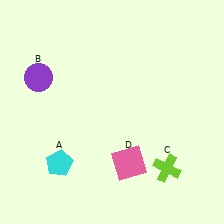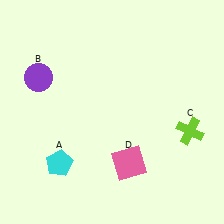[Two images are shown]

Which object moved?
The lime cross (C) moved up.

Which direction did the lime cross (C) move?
The lime cross (C) moved up.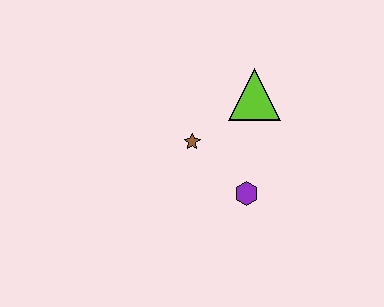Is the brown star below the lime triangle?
Yes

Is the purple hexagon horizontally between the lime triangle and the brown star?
Yes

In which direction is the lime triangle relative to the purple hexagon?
The lime triangle is above the purple hexagon.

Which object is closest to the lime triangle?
The brown star is closest to the lime triangle.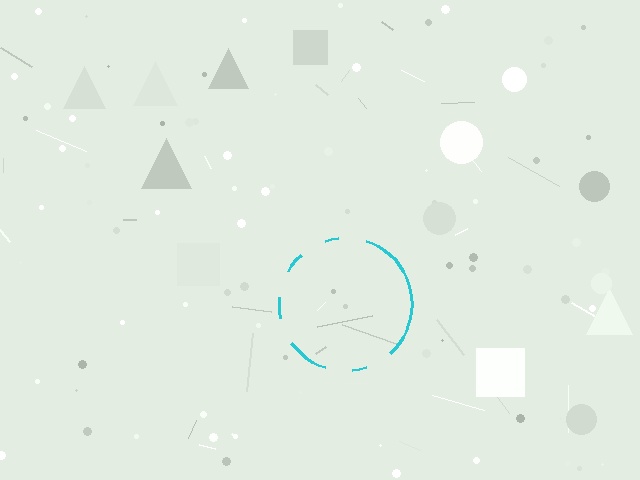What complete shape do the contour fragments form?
The contour fragments form a circle.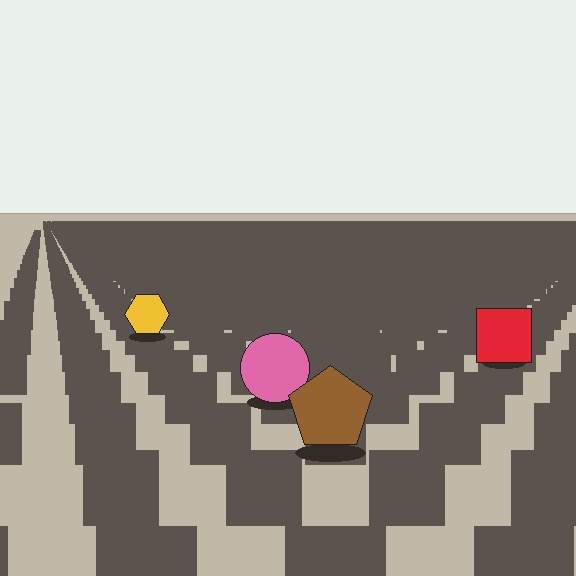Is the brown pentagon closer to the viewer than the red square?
Yes. The brown pentagon is closer — you can tell from the texture gradient: the ground texture is coarser near it.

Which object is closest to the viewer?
The brown pentagon is closest. The texture marks near it are larger and more spread out.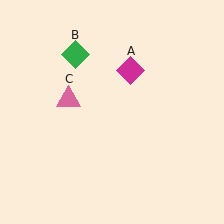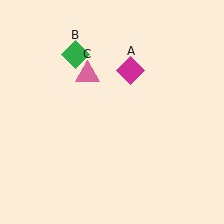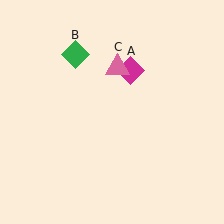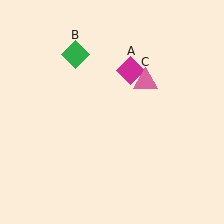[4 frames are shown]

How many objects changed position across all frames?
1 object changed position: pink triangle (object C).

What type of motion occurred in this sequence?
The pink triangle (object C) rotated clockwise around the center of the scene.